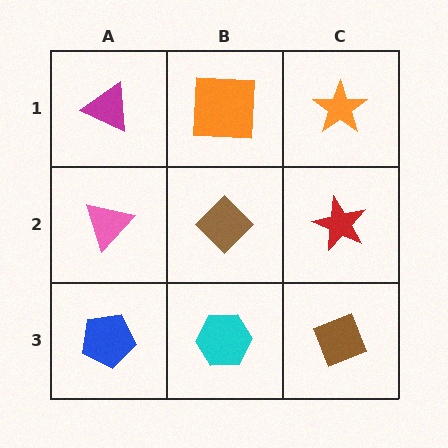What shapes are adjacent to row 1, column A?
A pink triangle (row 2, column A), an orange square (row 1, column B).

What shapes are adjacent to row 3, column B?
A brown diamond (row 2, column B), a blue pentagon (row 3, column A), a brown diamond (row 3, column C).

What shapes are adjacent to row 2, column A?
A magenta triangle (row 1, column A), a blue pentagon (row 3, column A), a brown diamond (row 2, column B).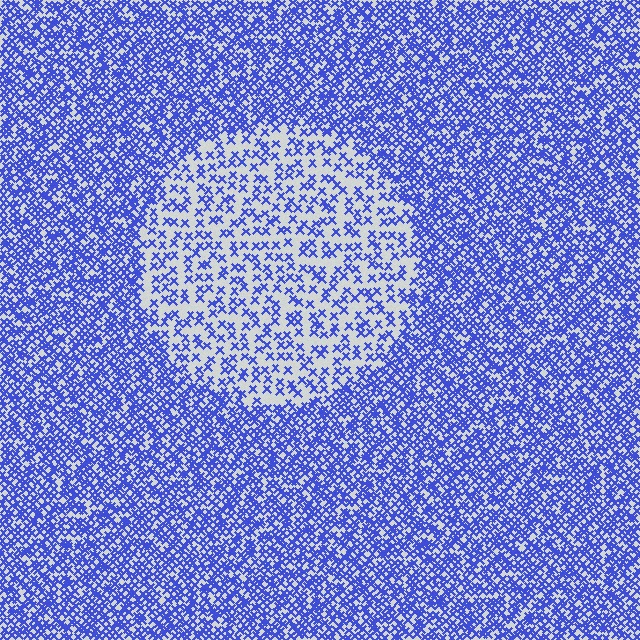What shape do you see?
I see a circle.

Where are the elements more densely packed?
The elements are more densely packed outside the circle boundary.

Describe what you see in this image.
The image contains small blue elements arranged at two different densities. A circle-shaped region is visible where the elements are less densely packed than the surrounding area.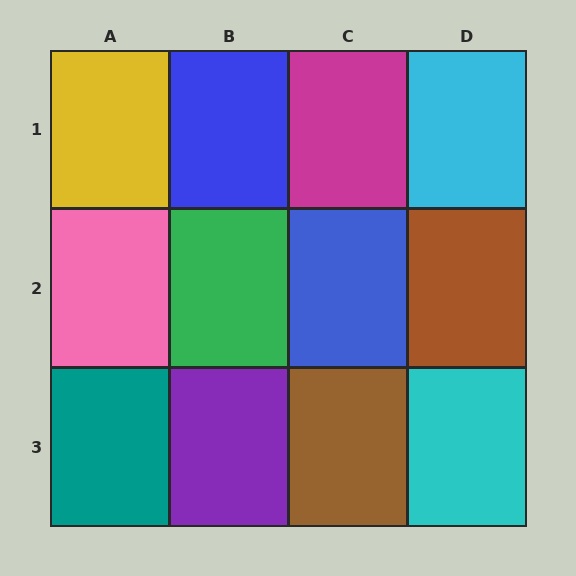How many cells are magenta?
1 cell is magenta.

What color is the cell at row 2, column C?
Blue.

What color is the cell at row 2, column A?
Pink.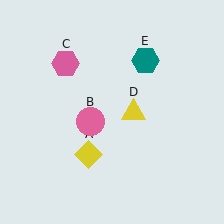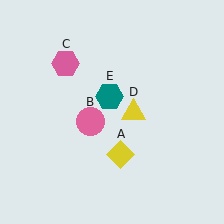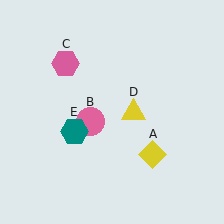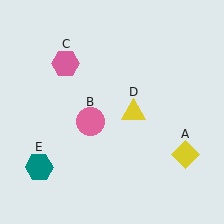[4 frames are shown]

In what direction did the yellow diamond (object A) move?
The yellow diamond (object A) moved right.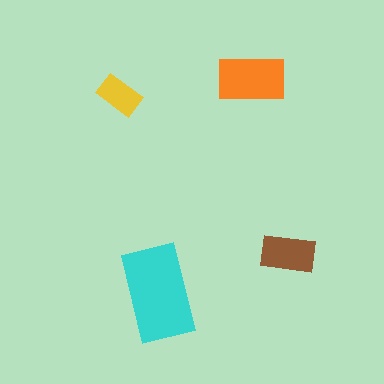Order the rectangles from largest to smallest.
the cyan one, the orange one, the brown one, the yellow one.